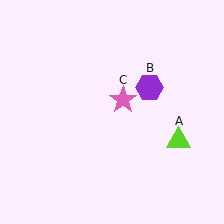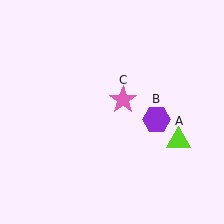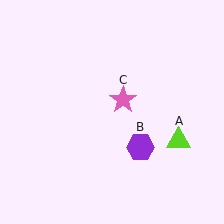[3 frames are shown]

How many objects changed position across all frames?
1 object changed position: purple hexagon (object B).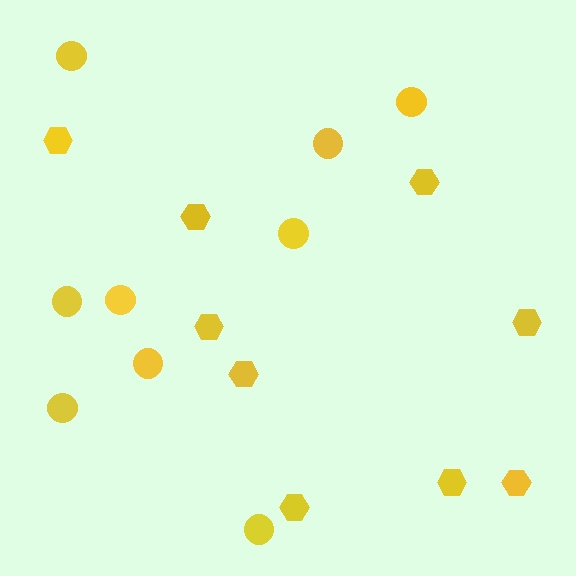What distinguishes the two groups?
There are 2 groups: one group of hexagons (9) and one group of circles (9).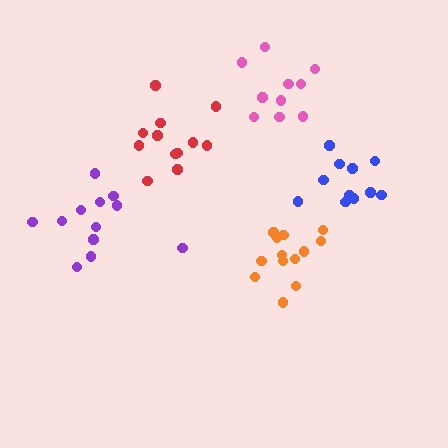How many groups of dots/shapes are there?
There are 5 groups.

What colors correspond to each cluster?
The clusters are colored: orange, pink, purple, red, blue.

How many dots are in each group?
Group 1: 13 dots, Group 2: 10 dots, Group 3: 12 dots, Group 4: 12 dots, Group 5: 11 dots (58 total).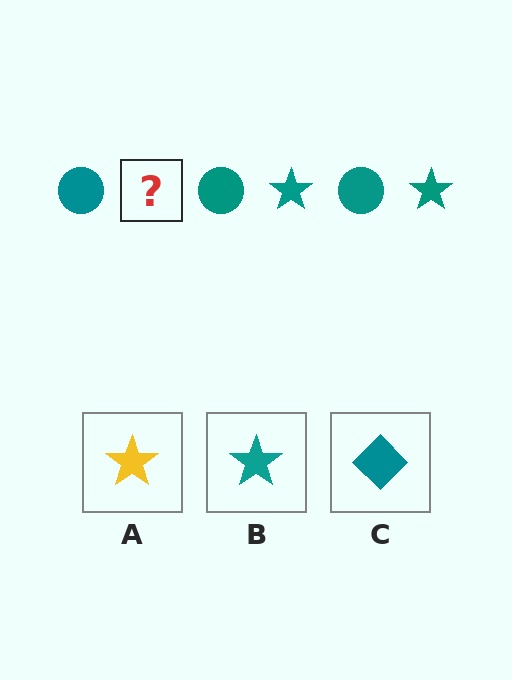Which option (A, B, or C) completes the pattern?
B.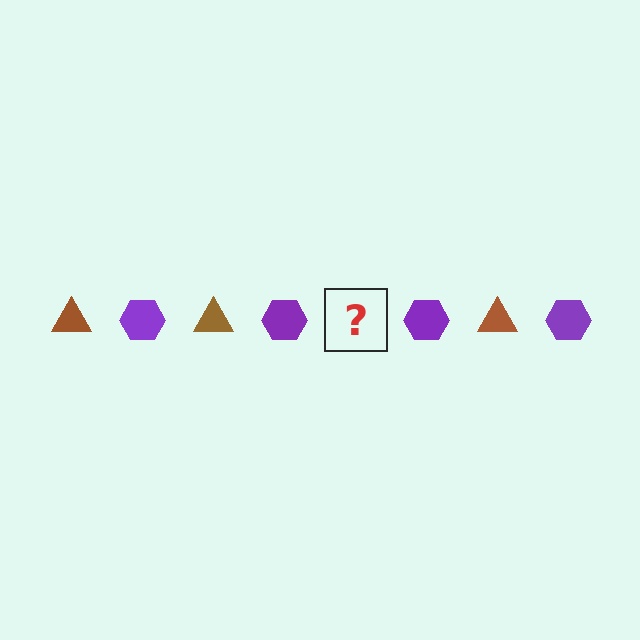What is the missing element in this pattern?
The missing element is a brown triangle.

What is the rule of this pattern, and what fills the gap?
The rule is that the pattern alternates between brown triangle and purple hexagon. The gap should be filled with a brown triangle.